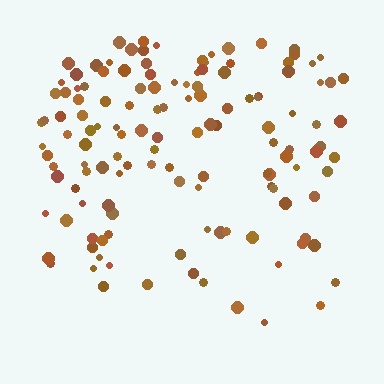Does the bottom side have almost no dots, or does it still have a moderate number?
Still a moderate number, just noticeably fewer than the top.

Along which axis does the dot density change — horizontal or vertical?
Vertical.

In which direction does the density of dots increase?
From bottom to top, with the top side densest.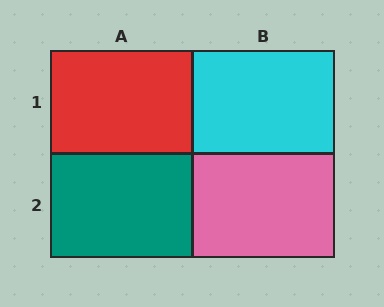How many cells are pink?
1 cell is pink.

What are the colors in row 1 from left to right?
Red, cyan.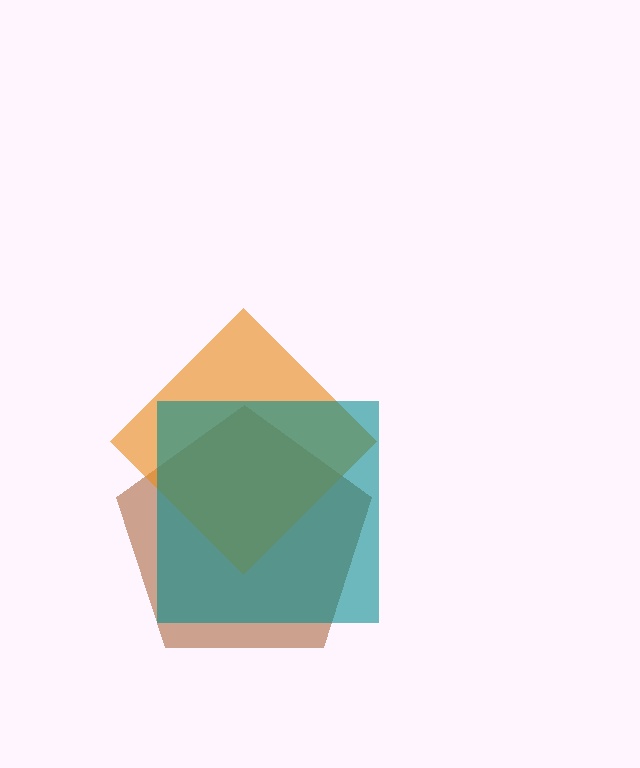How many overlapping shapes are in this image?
There are 3 overlapping shapes in the image.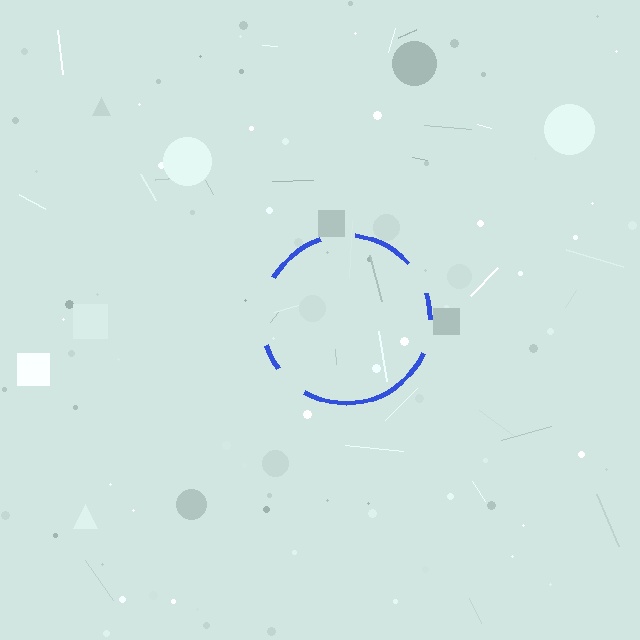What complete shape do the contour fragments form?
The contour fragments form a circle.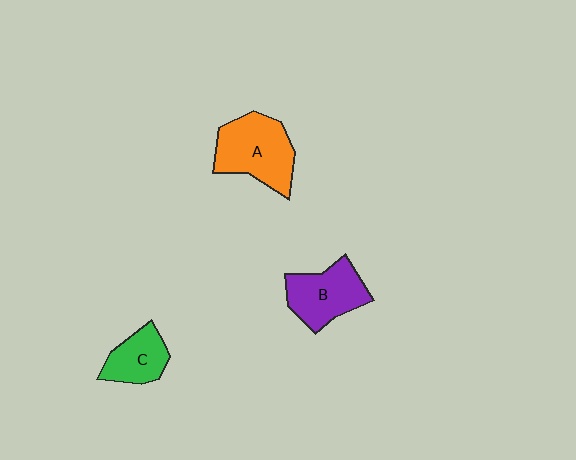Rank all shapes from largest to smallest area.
From largest to smallest: A (orange), B (purple), C (green).